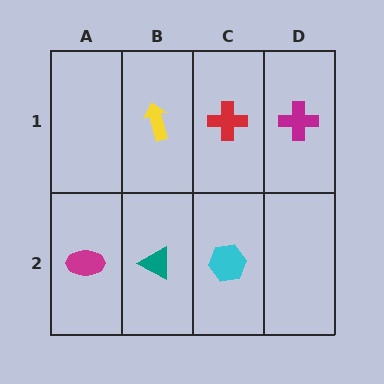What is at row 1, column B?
A yellow arrow.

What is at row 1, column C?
A red cross.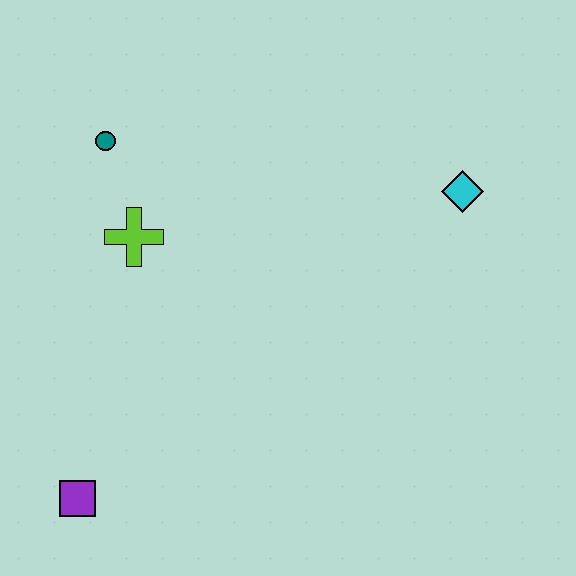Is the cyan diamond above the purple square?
Yes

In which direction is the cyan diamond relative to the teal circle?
The cyan diamond is to the right of the teal circle.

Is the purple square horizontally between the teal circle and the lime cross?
No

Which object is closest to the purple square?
The lime cross is closest to the purple square.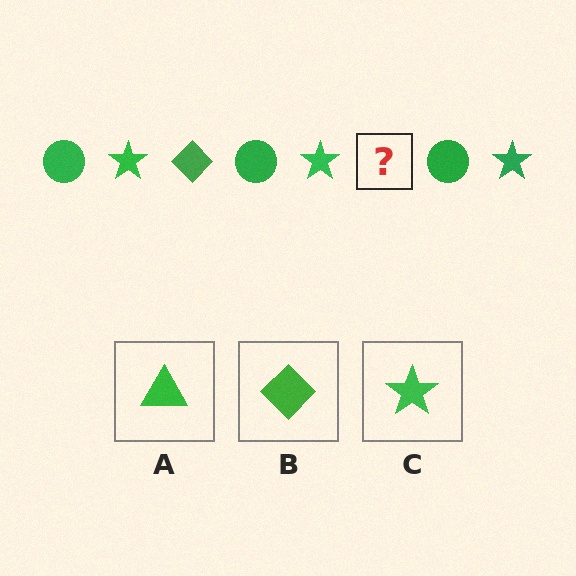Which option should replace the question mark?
Option B.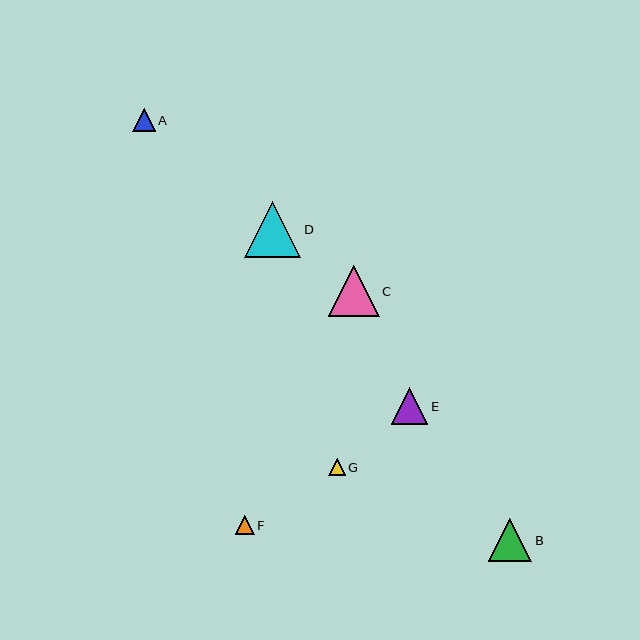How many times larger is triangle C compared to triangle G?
Triangle C is approximately 3.1 times the size of triangle G.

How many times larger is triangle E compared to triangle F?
Triangle E is approximately 1.9 times the size of triangle F.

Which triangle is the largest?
Triangle D is the largest with a size of approximately 56 pixels.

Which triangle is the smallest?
Triangle G is the smallest with a size of approximately 16 pixels.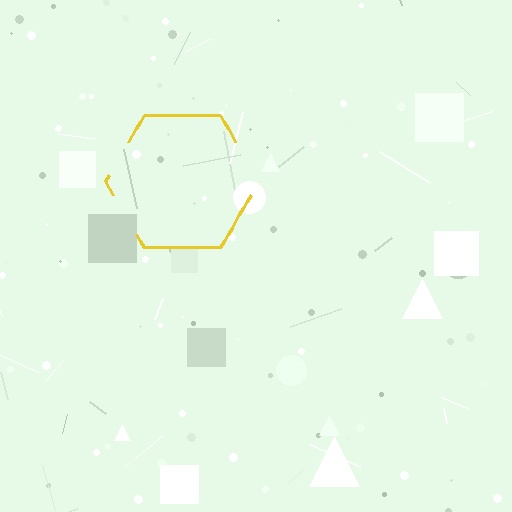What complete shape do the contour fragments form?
The contour fragments form a hexagon.